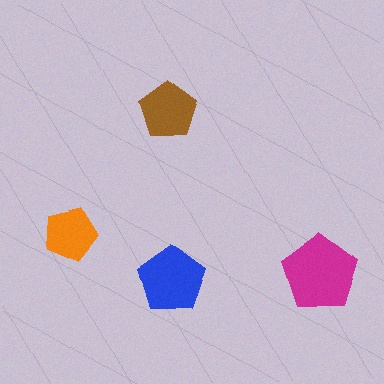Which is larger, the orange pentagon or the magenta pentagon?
The magenta one.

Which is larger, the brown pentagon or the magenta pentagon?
The magenta one.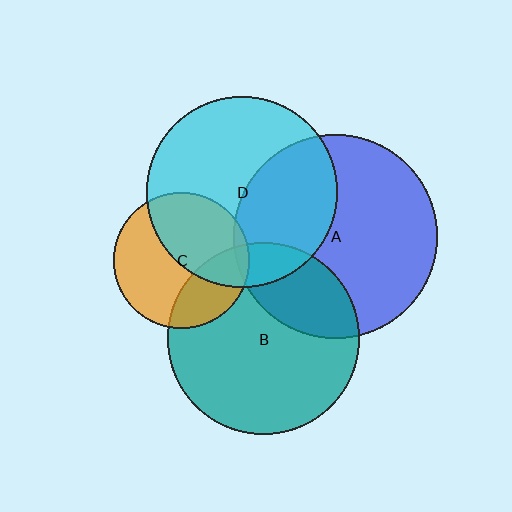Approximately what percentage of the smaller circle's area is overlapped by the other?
Approximately 40%.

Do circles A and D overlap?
Yes.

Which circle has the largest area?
Circle A (blue).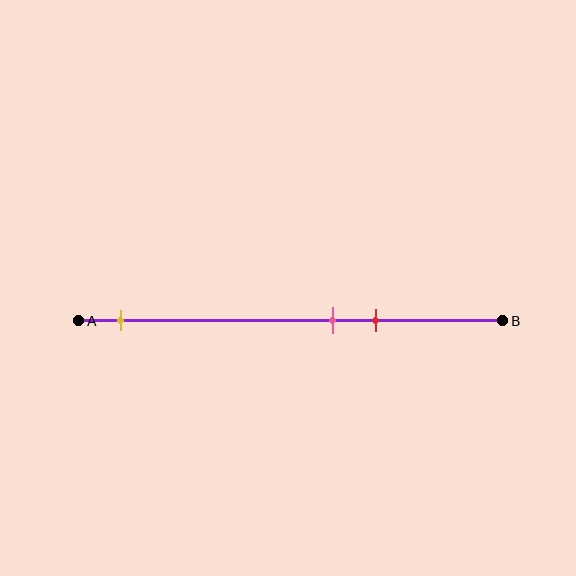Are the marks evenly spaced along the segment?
No, the marks are not evenly spaced.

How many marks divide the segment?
There are 3 marks dividing the segment.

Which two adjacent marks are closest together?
The pink and red marks are the closest adjacent pair.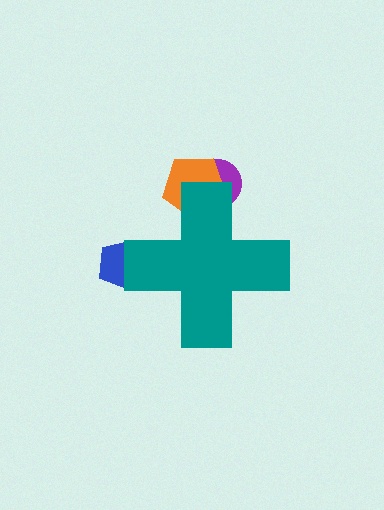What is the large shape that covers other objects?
A teal cross.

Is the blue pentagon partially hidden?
Yes, the blue pentagon is partially hidden behind the teal cross.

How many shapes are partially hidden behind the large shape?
3 shapes are partially hidden.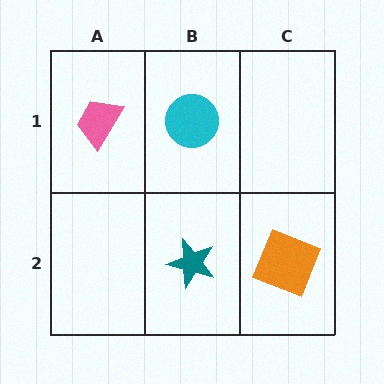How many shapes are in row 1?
2 shapes.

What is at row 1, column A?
A pink trapezoid.